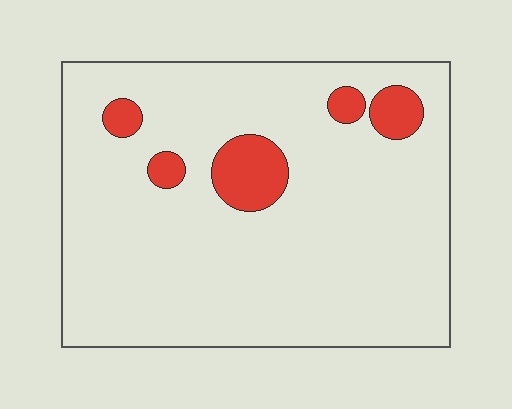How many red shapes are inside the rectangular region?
5.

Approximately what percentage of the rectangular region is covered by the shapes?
Approximately 10%.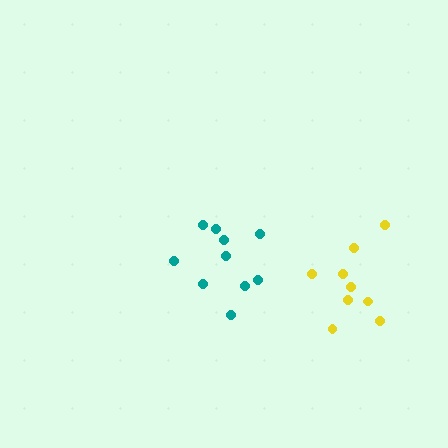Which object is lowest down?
The yellow cluster is bottommost.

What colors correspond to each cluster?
The clusters are colored: teal, yellow.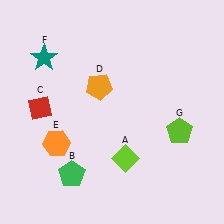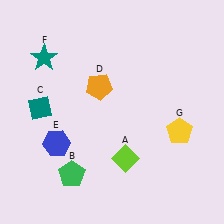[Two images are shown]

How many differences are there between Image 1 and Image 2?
There are 3 differences between the two images.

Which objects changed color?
C changed from red to teal. E changed from orange to blue. G changed from lime to yellow.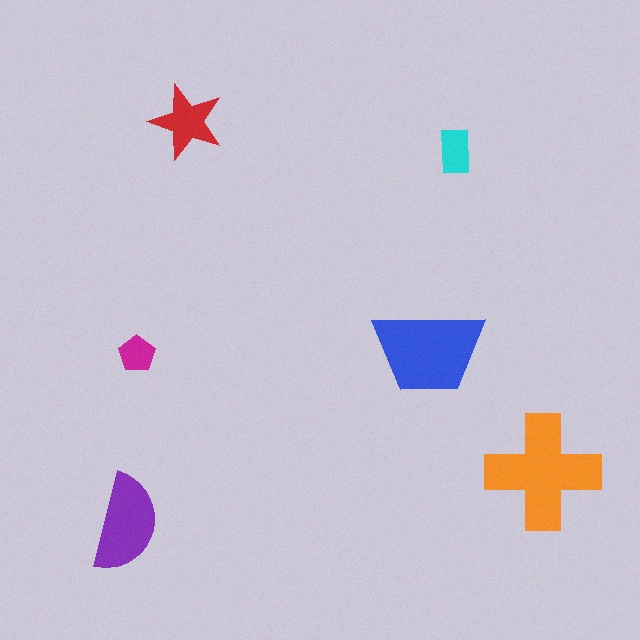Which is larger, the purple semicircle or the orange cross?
The orange cross.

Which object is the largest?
The orange cross.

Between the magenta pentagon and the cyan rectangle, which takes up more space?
The cyan rectangle.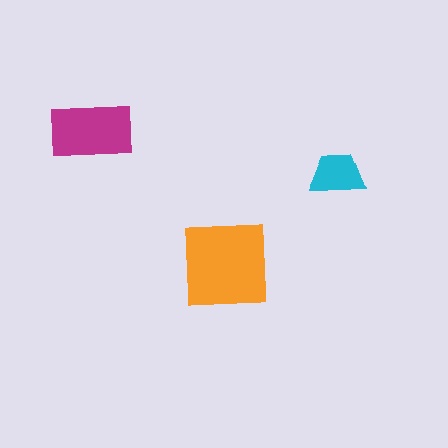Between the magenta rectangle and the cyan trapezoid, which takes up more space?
The magenta rectangle.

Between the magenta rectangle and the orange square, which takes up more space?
The orange square.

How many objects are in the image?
There are 3 objects in the image.